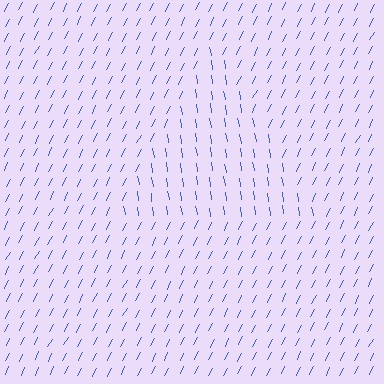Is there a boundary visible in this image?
Yes, there is a texture boundary formed by a change in line orientation.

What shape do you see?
I see a triangle.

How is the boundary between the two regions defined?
The boundary is defined purely by a change in line orientation (approximately 36 degrees difference). All lines are the same color and thickness.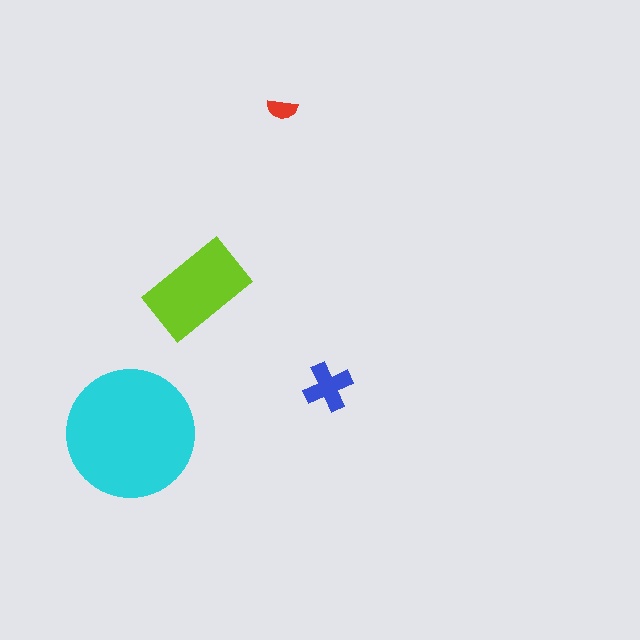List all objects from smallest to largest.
The red semicircle, the blue cross, the lime rectangle, the cyan circle.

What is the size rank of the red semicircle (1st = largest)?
4th.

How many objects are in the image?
There are 4 objects in the image.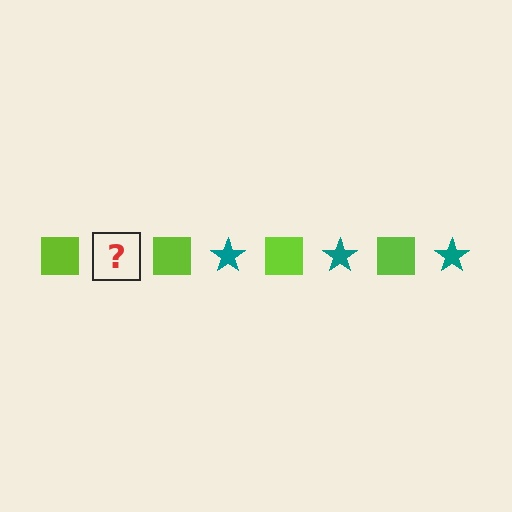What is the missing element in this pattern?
The missing element is a teal star.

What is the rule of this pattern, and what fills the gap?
The rule is that the pattern alternates between lime square and teal star. The gap should be filled with a teal star.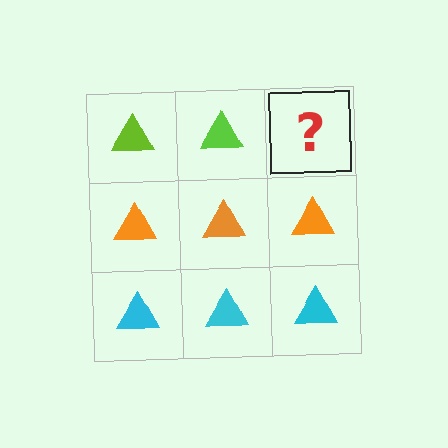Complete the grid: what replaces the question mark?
The question mark should be replaced with a lime triangle.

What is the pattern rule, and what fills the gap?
The rule is that each row has a consistent color. The gap should be filled with a lime triangle.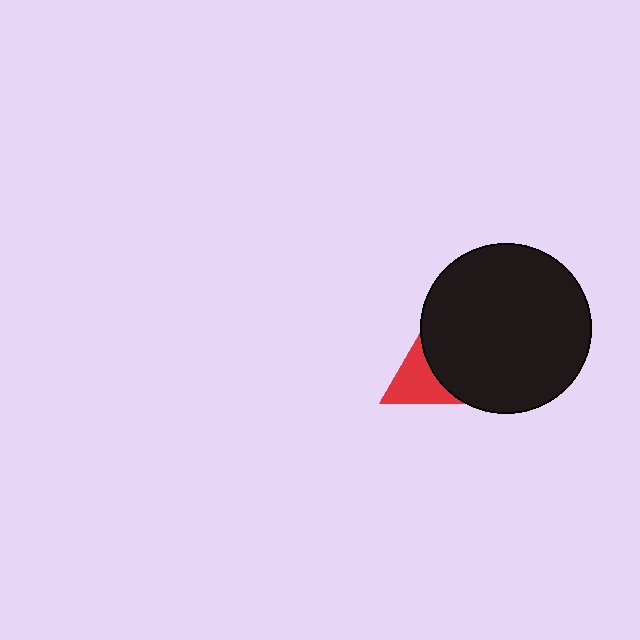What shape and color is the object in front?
The object in front is a black circle.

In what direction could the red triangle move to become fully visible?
The red triangle could move left. That would shift it out from behind the black circle entirely.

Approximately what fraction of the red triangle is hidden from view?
Roughly 41% of the red triangle is hidden behind the black circle.